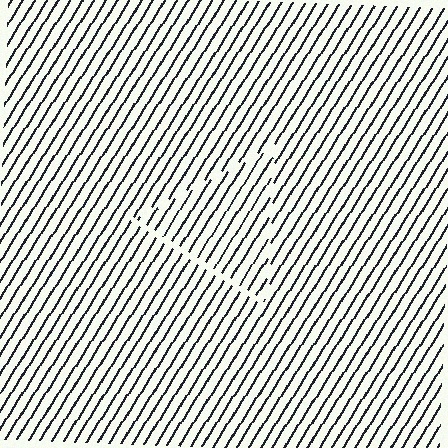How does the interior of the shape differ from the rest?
The interior of the shape contains the same grating, shifted by half a period — the contour is defined by the phase discontinuity where line-ends from the inner and outer gratings abut.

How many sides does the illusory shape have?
3 sides — the line-ends trace a triangle.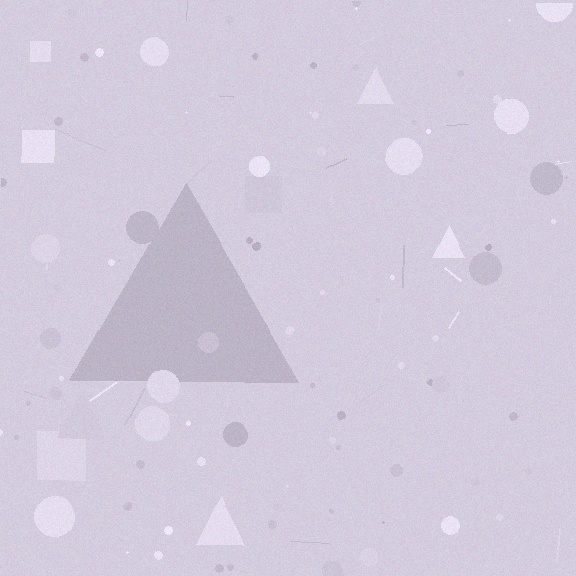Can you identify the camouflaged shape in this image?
The camouflaged shape is a triangle.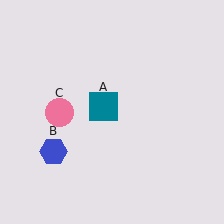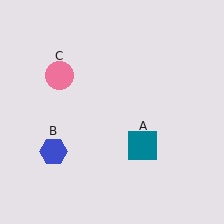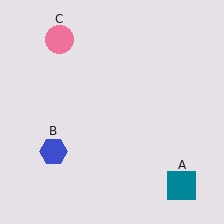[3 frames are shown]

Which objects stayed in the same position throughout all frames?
Blue hexagon (object B) remained stationary.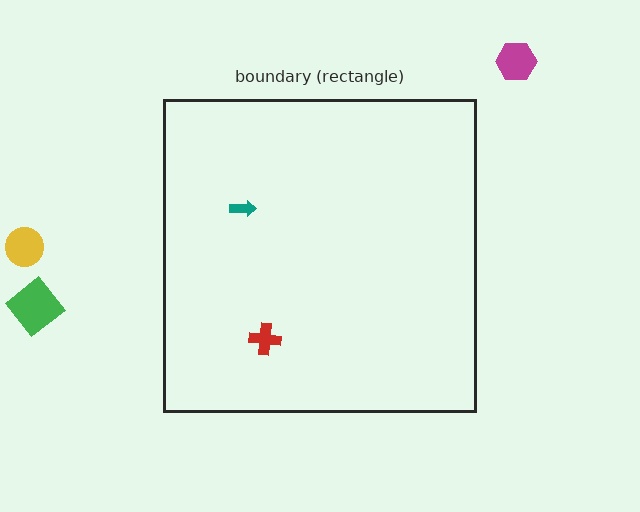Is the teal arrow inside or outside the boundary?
Inside.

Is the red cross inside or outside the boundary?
Inside.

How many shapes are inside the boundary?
2 inside, 3 outside.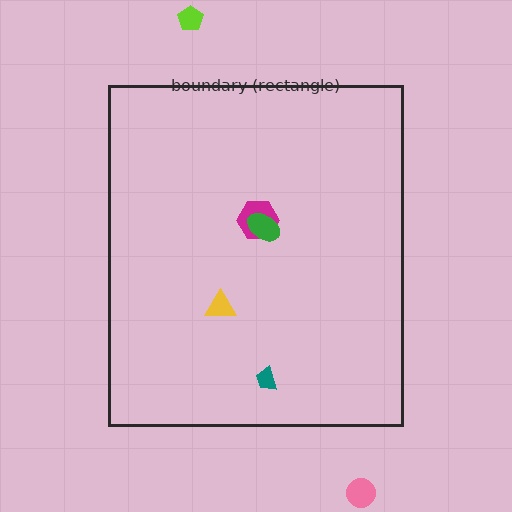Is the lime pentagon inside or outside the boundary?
Outside.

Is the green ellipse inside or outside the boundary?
Inside.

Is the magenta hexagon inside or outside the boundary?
Inside.